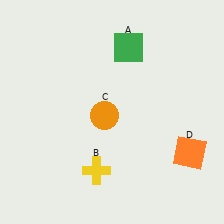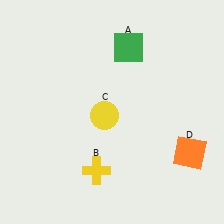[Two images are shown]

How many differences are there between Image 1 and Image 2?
There is 1 difference between the two images.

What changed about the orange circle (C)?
In Image 1, C is orange. In Image 2, it changed to yellow.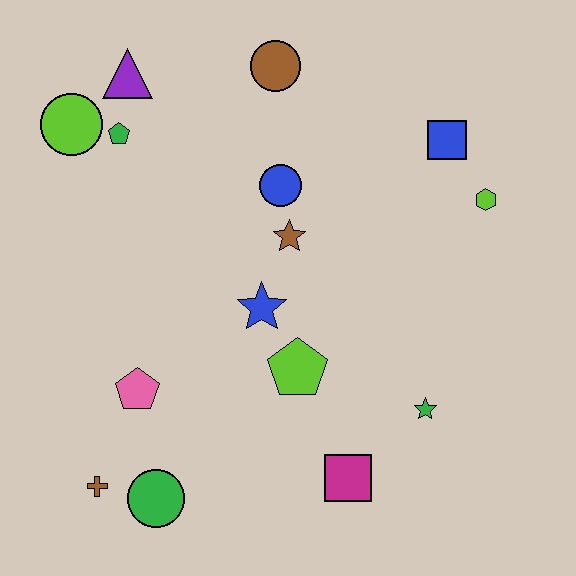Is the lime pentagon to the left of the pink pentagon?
No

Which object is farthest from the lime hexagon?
The brown cross is farthest from the lime hexagon.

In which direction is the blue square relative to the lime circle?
The blue square is to the right of the lime circle.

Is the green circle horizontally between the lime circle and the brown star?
Yes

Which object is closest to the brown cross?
The green circle is closest to the brown cross.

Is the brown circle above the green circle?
Yes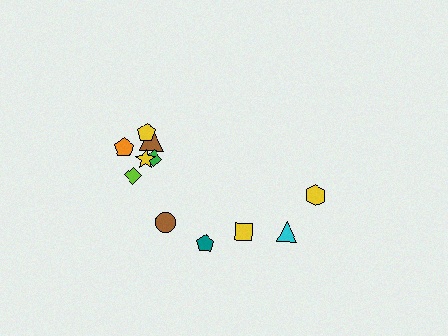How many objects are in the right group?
There are 3 objects.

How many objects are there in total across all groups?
There are 11 objects.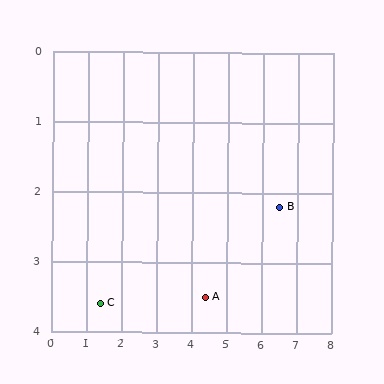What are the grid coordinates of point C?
Point C is at approximately (1.4, 3.6).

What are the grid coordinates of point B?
Point B is at approximately (6.5, 2.2).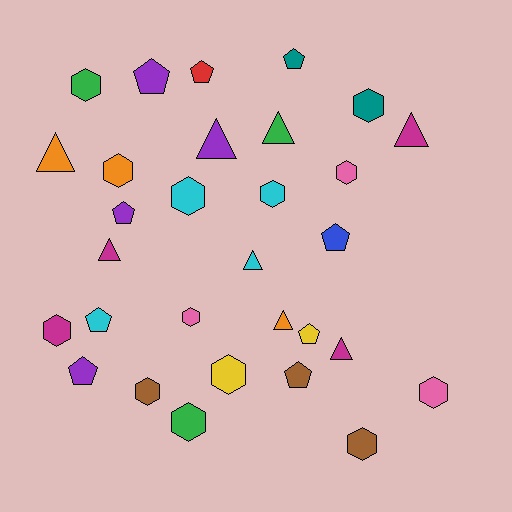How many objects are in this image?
There are 30 objects.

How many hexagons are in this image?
There are 13 hexagons.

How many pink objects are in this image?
There are 3 pink objects.